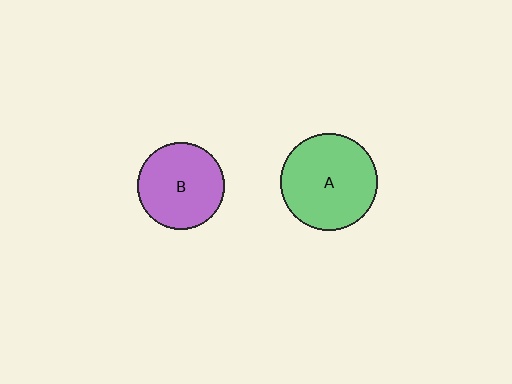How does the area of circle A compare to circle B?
Approximately 1.2 times.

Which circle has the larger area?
Circle A (green).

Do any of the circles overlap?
No, none of the circles overlap.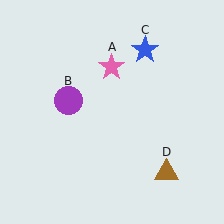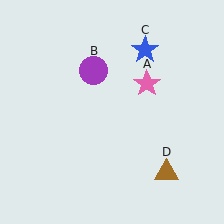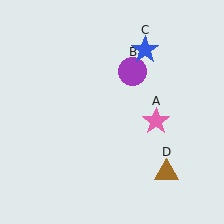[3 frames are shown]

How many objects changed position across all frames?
2 objects changed position: pink star (object A), purple circle (object B).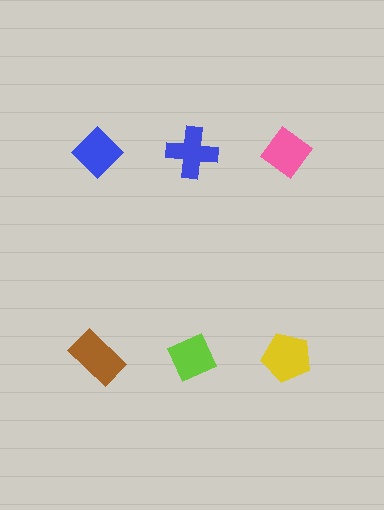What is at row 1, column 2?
A blue cross.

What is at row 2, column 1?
A brown rectangle.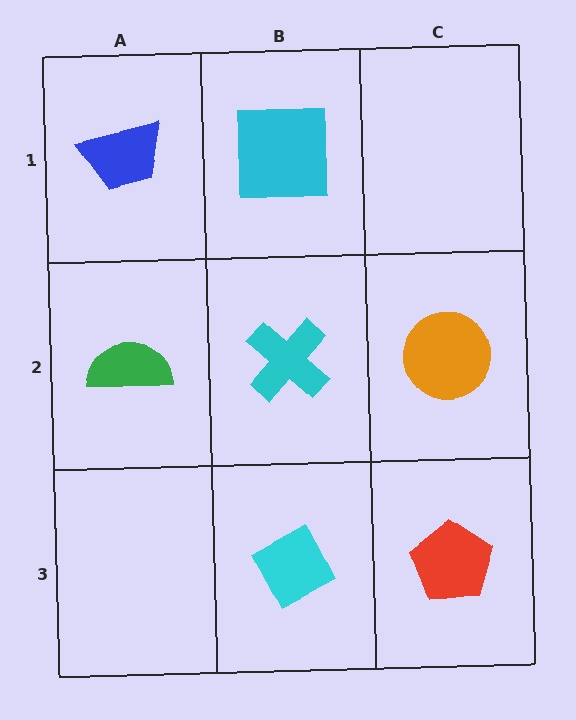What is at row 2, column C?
An orange circle.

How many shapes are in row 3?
2 shapes.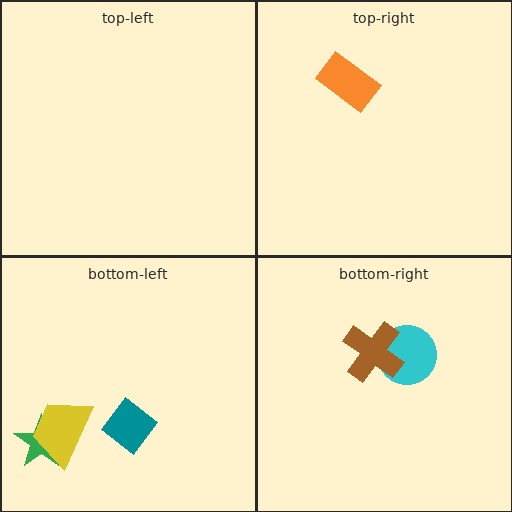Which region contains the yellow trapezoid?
The bottom-left region.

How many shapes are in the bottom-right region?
2.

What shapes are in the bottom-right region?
The cyan circle, the brown cross.